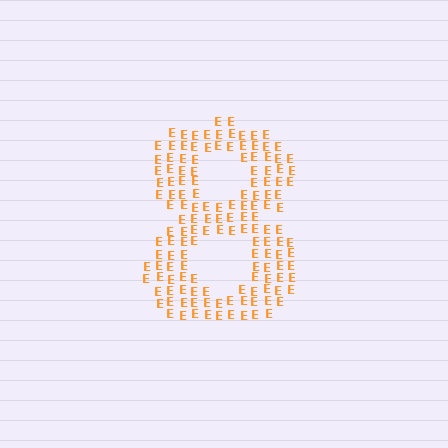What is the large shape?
The large shape is the digit 8.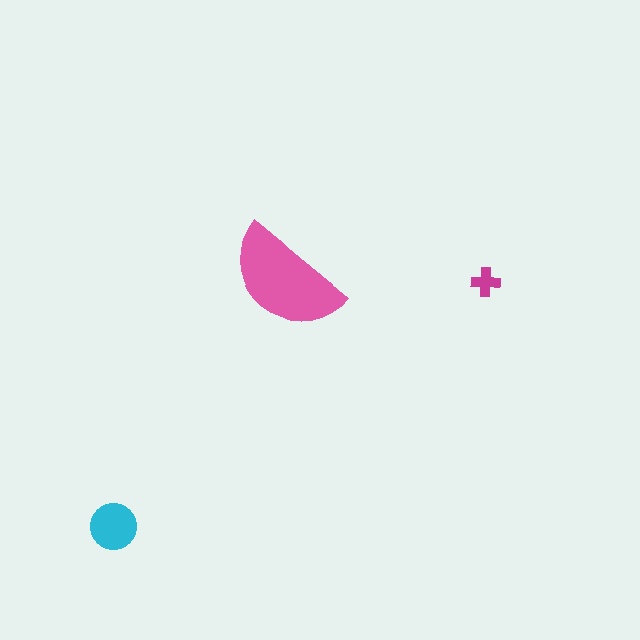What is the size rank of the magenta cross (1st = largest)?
3rd.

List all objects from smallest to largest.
The magenta cross, the cyan circle, the pink semicircle.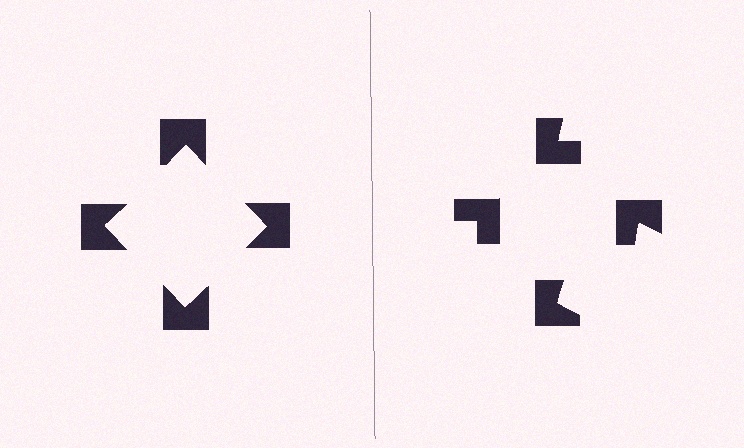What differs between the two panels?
The notched squares are positioned identically on both sides; only the wedge orientations differ. On the left they align to a square; on the right they are misaligned.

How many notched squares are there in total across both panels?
8 — 4 on each side.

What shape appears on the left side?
An illusory square.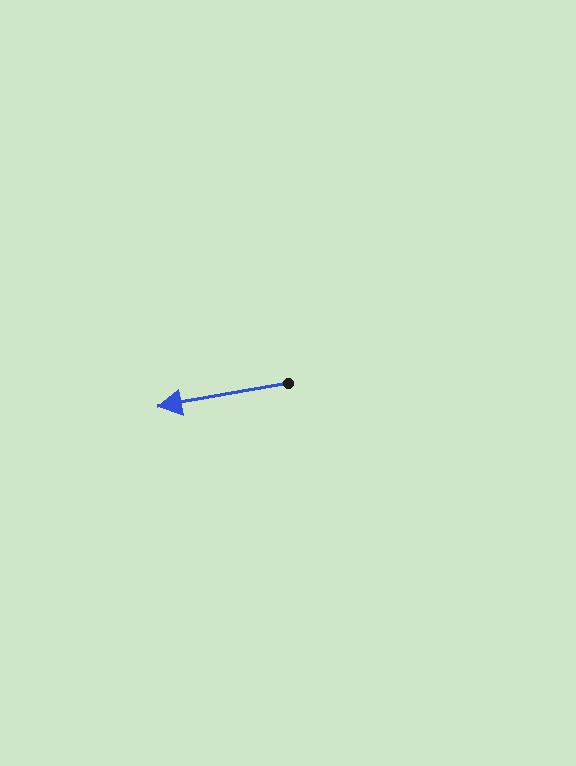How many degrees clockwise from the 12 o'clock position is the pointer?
Approximately 260 degrees.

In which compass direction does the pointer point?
West.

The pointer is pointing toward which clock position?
Roughly 9 o'clock.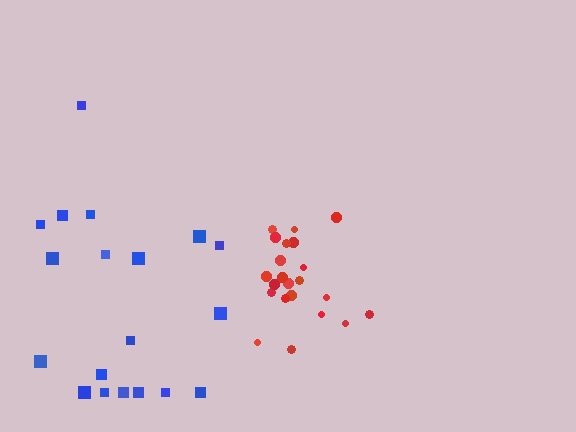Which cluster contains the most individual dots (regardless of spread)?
Red (22).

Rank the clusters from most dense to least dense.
red, blue.